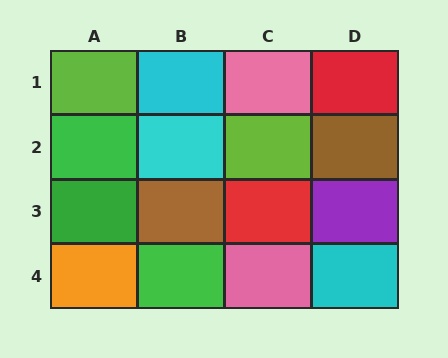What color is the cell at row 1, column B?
Cyan.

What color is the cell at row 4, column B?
Green.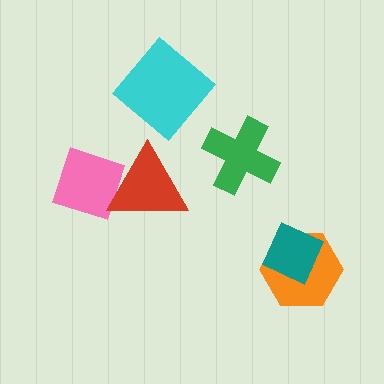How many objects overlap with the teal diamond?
1 object overlaps with the teal diamond.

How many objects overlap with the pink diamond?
1 object overlaps with the pink diamond.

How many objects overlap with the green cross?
0 objects overlap with the green cross.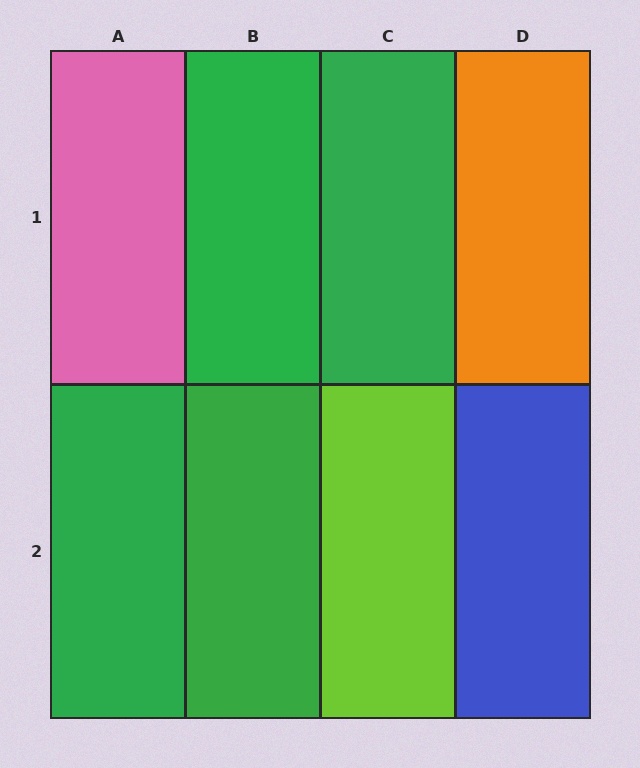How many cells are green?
4 cells are green.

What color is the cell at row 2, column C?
Lime.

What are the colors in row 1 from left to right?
Pink, green, green, orange.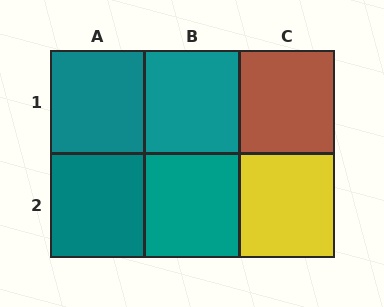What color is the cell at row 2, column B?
Teal.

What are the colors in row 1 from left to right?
Teal, teal, brown.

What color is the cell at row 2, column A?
Teal.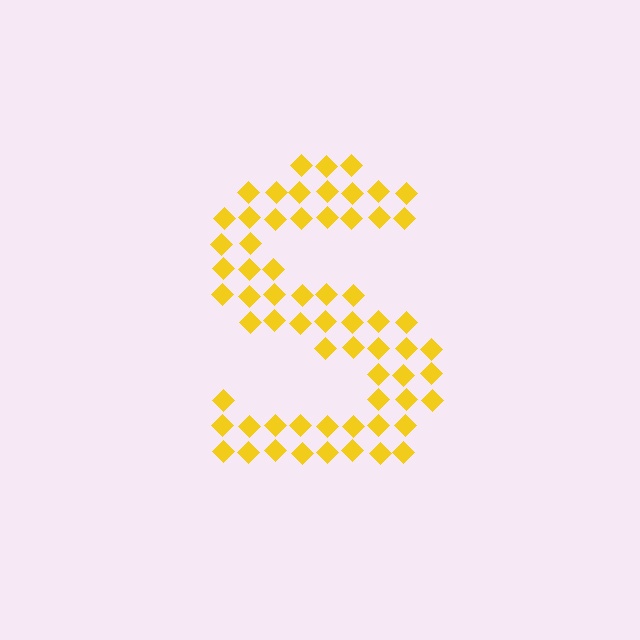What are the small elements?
The small elements are diamonds.